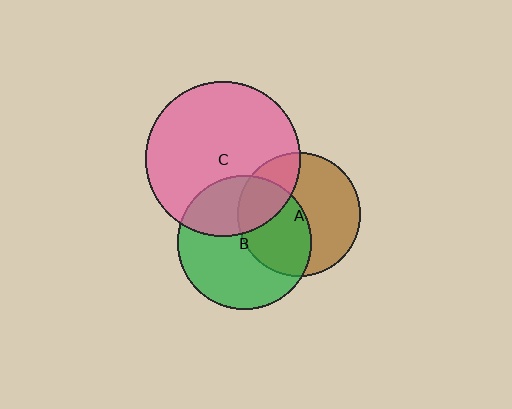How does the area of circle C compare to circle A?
Approximately 1.6 times.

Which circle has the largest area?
Circle C (pink).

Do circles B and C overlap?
Yes.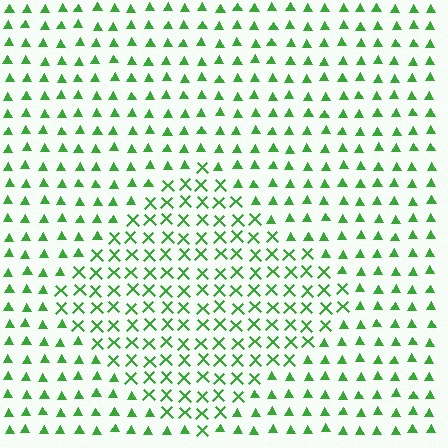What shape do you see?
I see a diamond.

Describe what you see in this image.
The image is filled with small green elements arranged in a uniform grid. A diamond-shaped region contains X marks, while the surrounding area contains triangles. The boundary is defined purely by the change in element shape.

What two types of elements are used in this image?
The image uses X marks inside the diamond region and triangles outside it.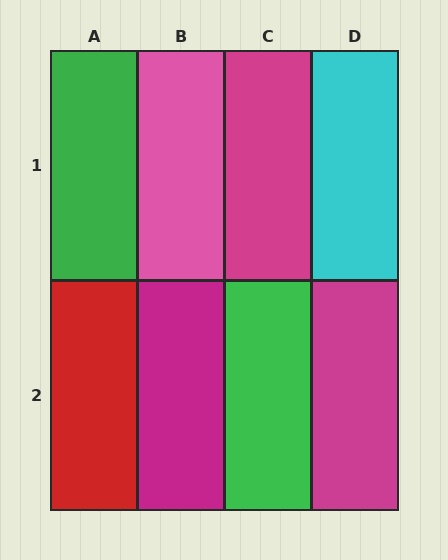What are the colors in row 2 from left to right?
Red, magenta, green, magenta.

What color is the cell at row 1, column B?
Pink.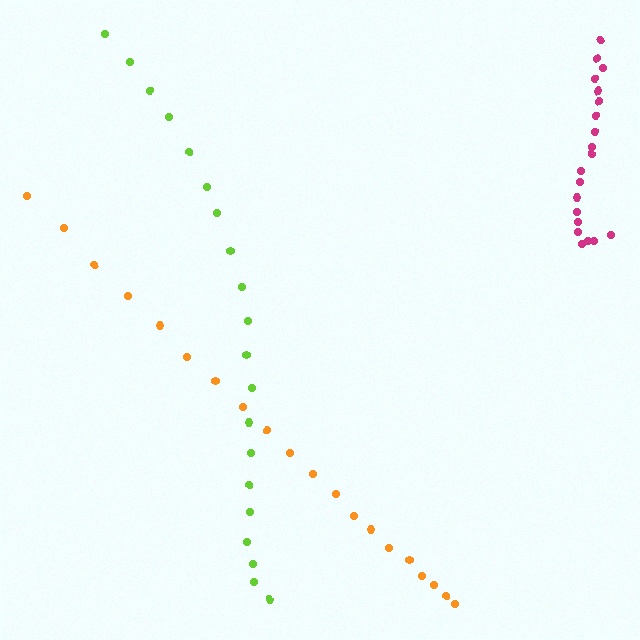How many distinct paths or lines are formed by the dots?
There are 3 distinct paths.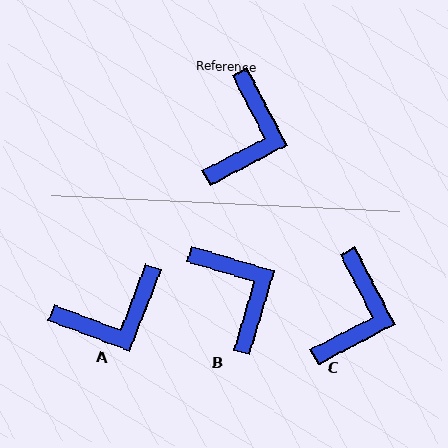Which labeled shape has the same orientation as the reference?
C.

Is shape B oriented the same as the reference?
No, it is off by about 46 degrees.